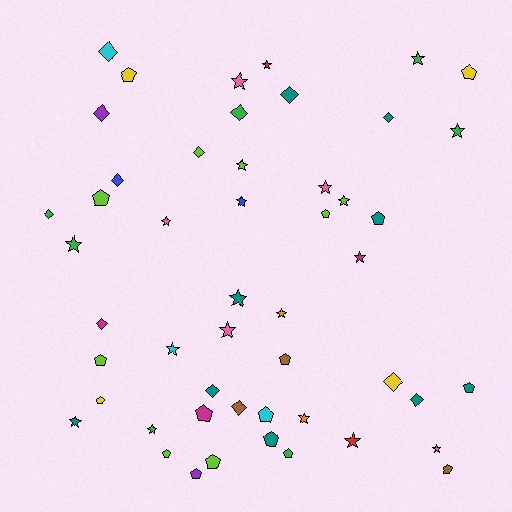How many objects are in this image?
There are 50 objects.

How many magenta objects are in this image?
There are 3 magenta objects.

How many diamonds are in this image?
There are 13 diamonds.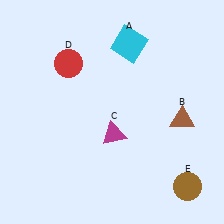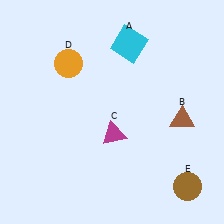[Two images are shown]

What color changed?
The circle (D) changed from red in Image 1 to orange in Image 2.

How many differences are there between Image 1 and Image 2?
There is 1 difference between the two images.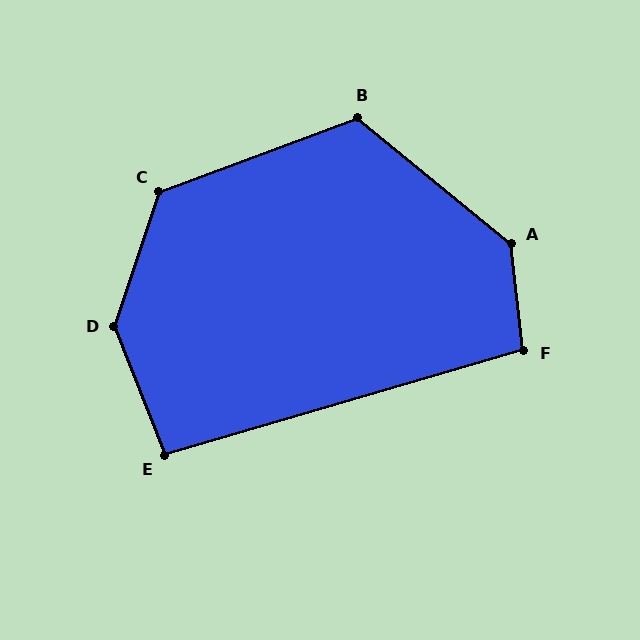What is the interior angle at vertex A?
Approximately 136 degrees (obtuse).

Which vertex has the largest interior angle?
D, at approximately 140 degrees.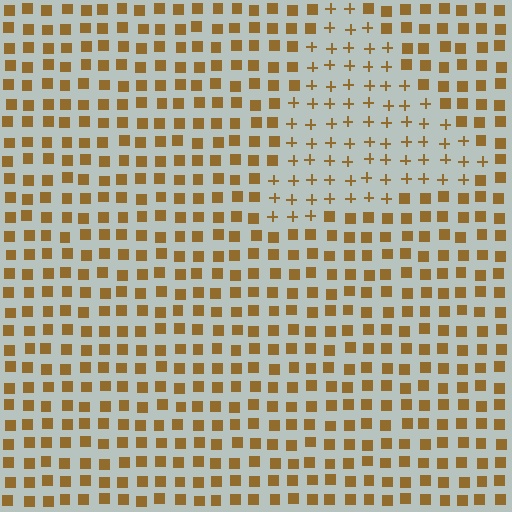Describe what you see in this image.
The image is filled with small brown elements arranged in a uniform grid. A triangle-shaped region contains plus signs, while the surrounding area contains squares. The boundary is defined purely by the change in element shape.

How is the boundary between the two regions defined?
The boundary is defined by a change in element shape: plus signs inside vs. squares outside. All elements share the same color and spacing.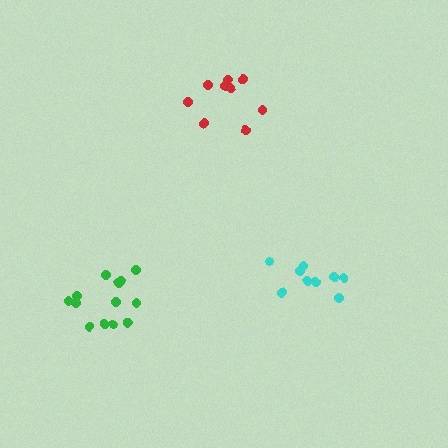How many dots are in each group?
Group 1: 9 dots, Group 2: 9 dots, Group 3: 13 dots (31 total).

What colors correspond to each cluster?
The clusters are colored: red, cyan, green.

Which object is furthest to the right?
The cyan cluster is rightmost.